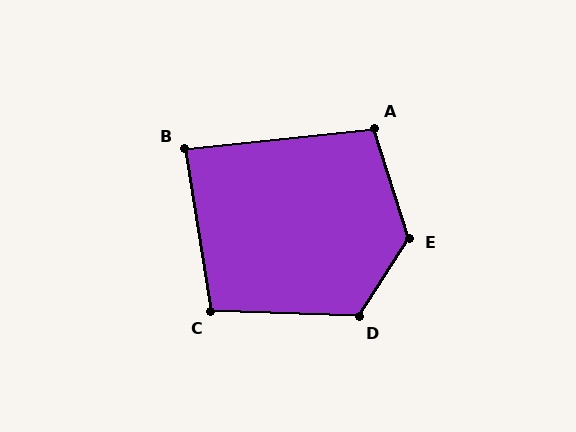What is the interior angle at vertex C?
Approximately 101 degrees (obtuse).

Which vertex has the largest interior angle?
E, at approximately 130 degrees.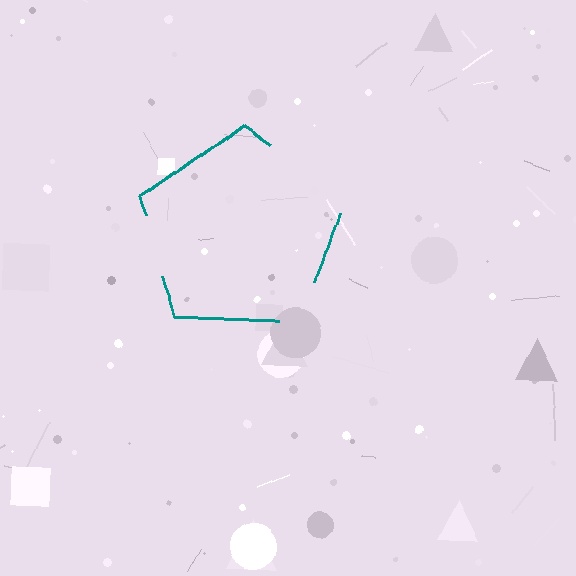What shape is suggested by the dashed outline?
The dashed outline suggests a pentagon.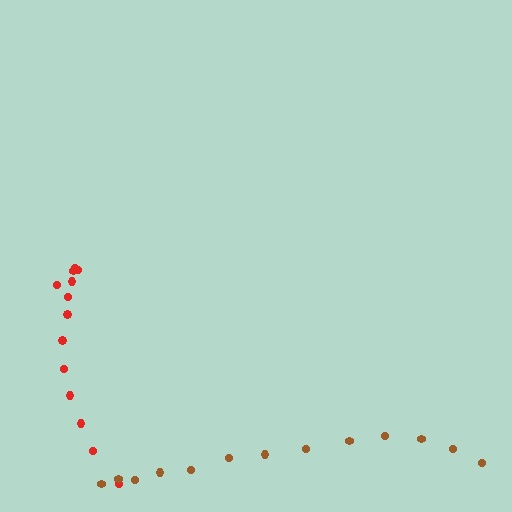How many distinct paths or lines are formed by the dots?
There are 2 distinct paths.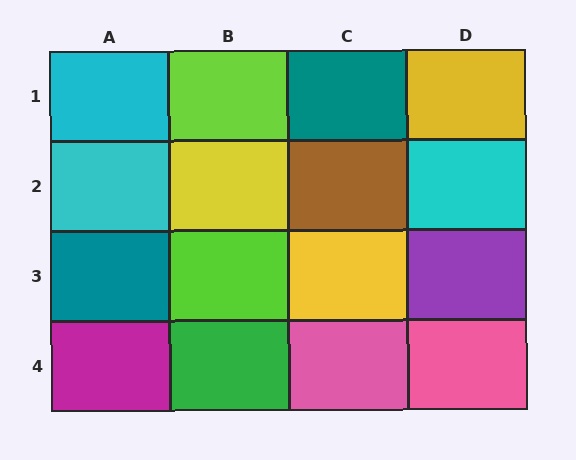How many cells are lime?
2 cells are lime.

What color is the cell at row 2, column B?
Yellow.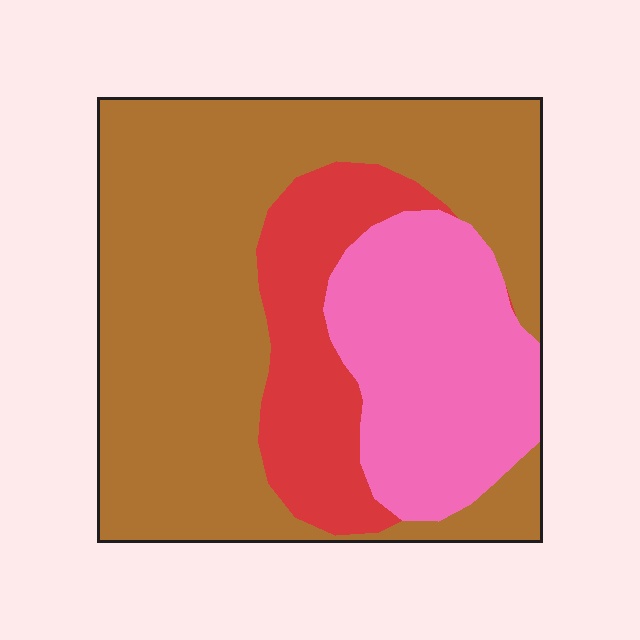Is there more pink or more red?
Pink.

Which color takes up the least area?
Red, at roughly 15%.